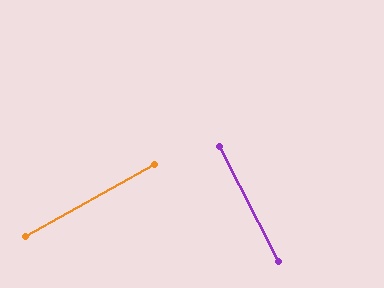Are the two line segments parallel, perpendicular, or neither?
Perpendicular — they meet at approximately 88°.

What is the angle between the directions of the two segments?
Approximately 88 degrees.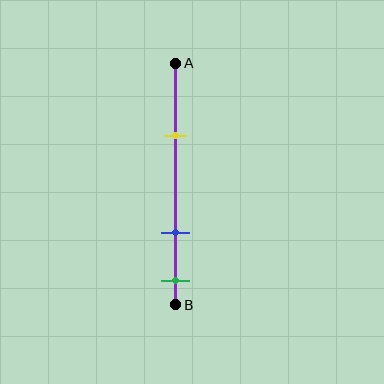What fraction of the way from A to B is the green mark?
The green mark is approximately 90% (0.9) of the way from A to B.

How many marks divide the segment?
There are 3 marks dividing the segment.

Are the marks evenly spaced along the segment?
No, the marks are not evenly spaced.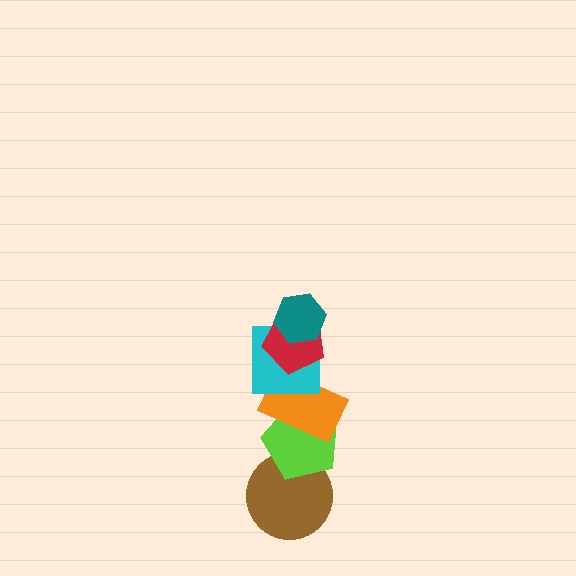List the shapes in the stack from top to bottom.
From top to bottom: the teal hexagon, the red pentagon, the cyan square, the orange rectangle, the lime pentagon, the brown circle.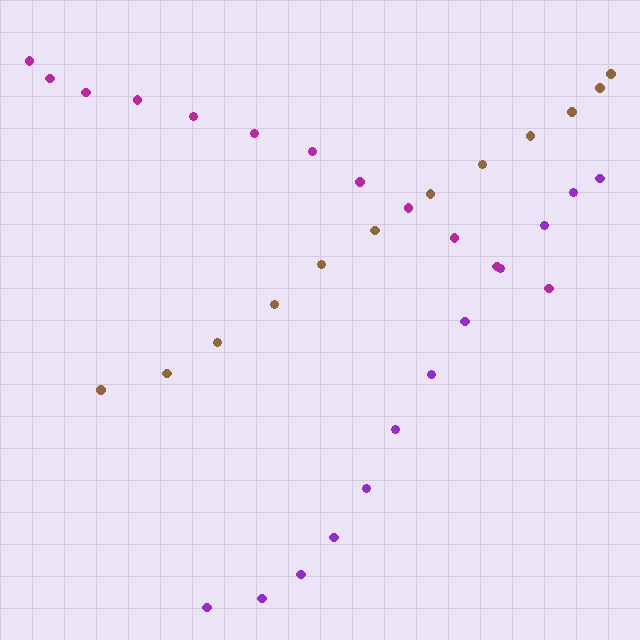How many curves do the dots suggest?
There are 3 distinct paths.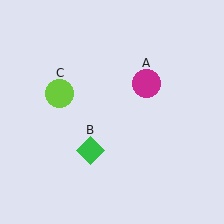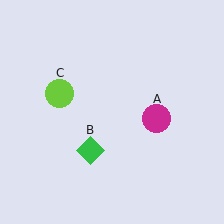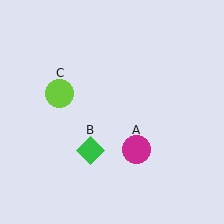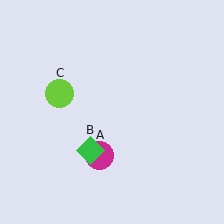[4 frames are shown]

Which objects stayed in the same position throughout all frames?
Green diamond (object B) and lime circle (object C) remained stationary.